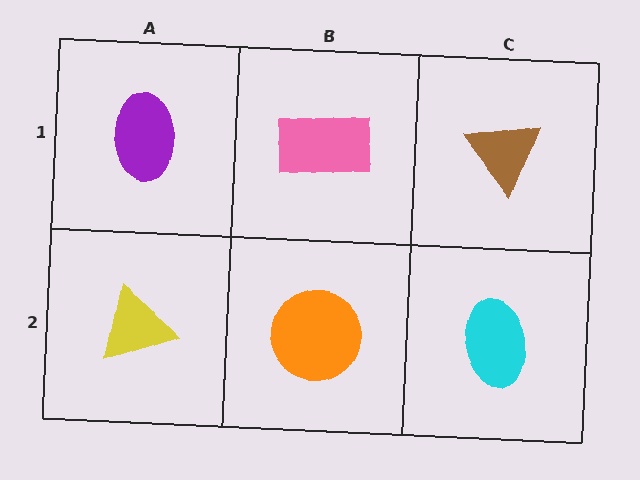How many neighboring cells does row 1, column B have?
3.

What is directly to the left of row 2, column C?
An orange circle.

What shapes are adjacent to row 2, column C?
A brown triangle (row 1, column C), an orange circle (row 2, column B).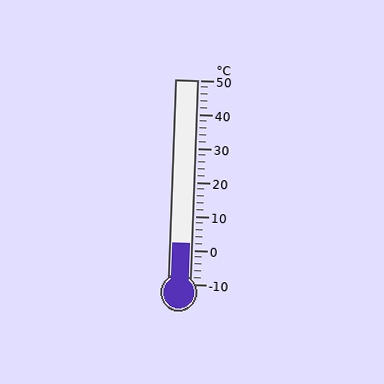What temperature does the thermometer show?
The thermometer shows approximately 2°C.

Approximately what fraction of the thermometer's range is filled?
The thermometer is filled to approximately 20% of its range.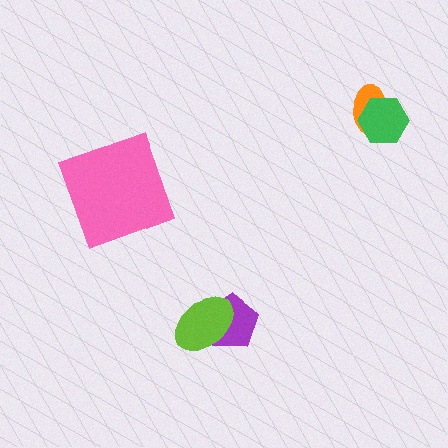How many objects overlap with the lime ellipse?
1 object overlaps with the lime ellipse.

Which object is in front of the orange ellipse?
The green hexagon is in front of the orange ellipse.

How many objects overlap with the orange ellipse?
1 object overlaps with the orange ellipse.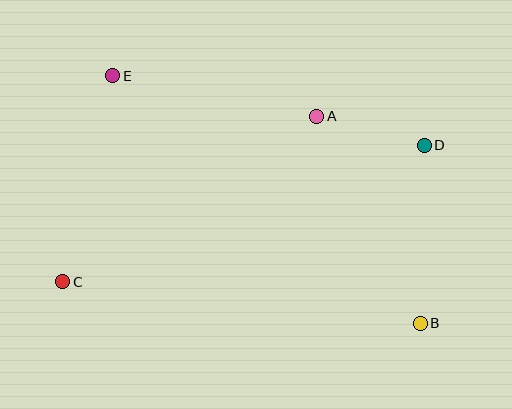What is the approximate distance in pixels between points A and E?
The distance between A and E is approximately 208 pixels.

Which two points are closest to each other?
Points A and D are closest to each other.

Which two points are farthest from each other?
Points B and E are farthest from each other.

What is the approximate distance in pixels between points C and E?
The distance between C and E is approximately 212 pixels.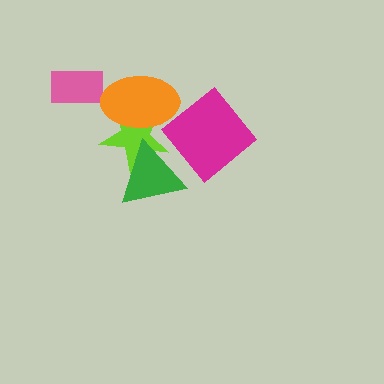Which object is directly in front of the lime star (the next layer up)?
The orange ellipse is directly in front of the lime star.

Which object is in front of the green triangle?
The magenta diamond is in front of the green triangle.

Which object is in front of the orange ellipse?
The magenta diamond is in front of the orange ellipse.